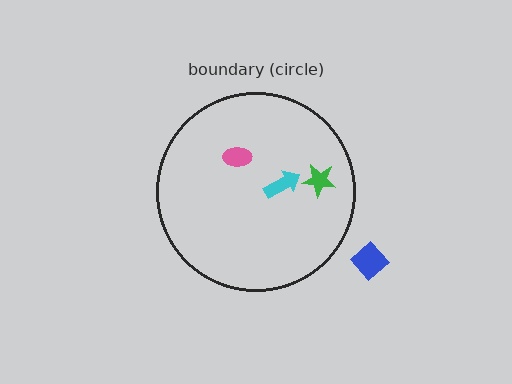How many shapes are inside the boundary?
3 inside, 1 outside.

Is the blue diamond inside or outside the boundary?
Outside.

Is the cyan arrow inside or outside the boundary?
Inside.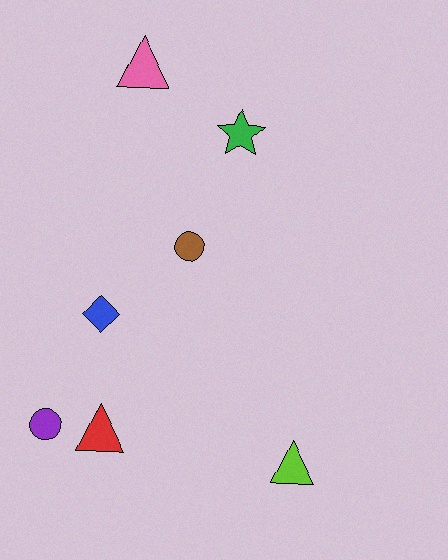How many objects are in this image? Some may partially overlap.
There are 7 objects.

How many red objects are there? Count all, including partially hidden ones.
There is 1 red object.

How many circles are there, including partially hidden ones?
There are 2 circles.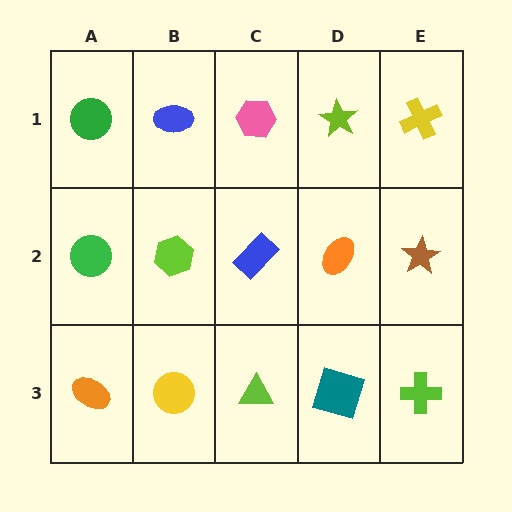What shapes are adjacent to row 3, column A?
A green circle (row 2, column A), a yellow circle (row 3, column B).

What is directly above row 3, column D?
An orange ellipse.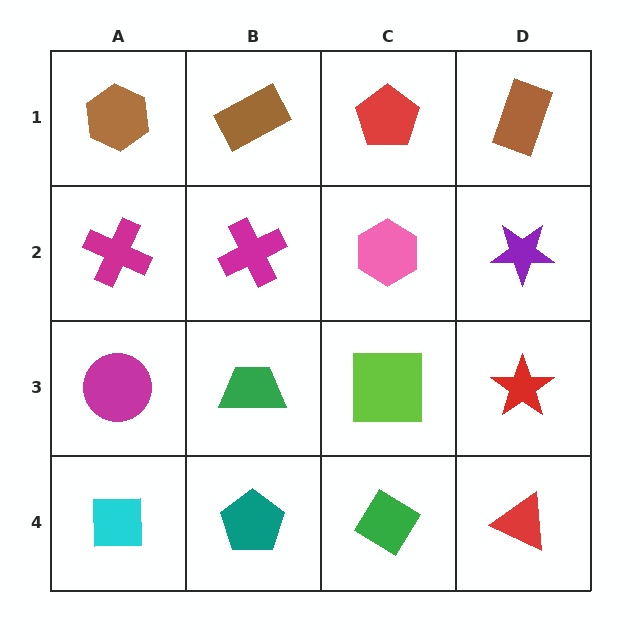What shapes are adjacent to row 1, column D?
A purple star (row 2, column D), a red pentagon (row 1, column C).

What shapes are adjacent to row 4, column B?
A green trapezoid (row 3, column B), a cyan square (row 4, column A), a green diamond (row 4, column C).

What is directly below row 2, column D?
A red star.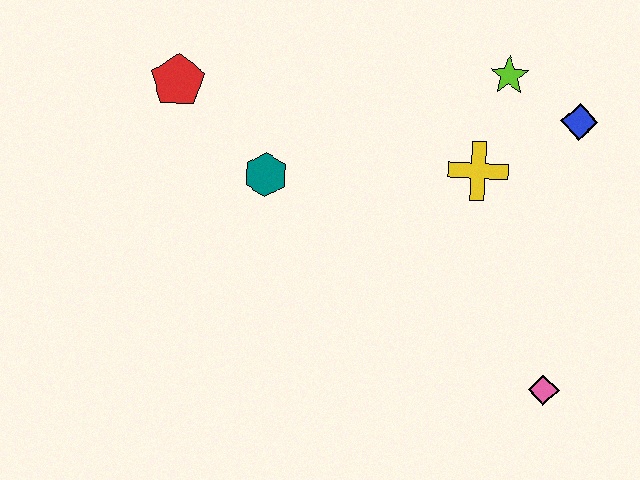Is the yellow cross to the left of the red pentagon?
No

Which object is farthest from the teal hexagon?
The pink diamond is farthest from the teal hexagon.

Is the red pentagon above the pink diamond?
Yes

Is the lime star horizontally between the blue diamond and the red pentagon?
Yes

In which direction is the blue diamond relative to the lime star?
The blue diamond is to the right of the lime star.